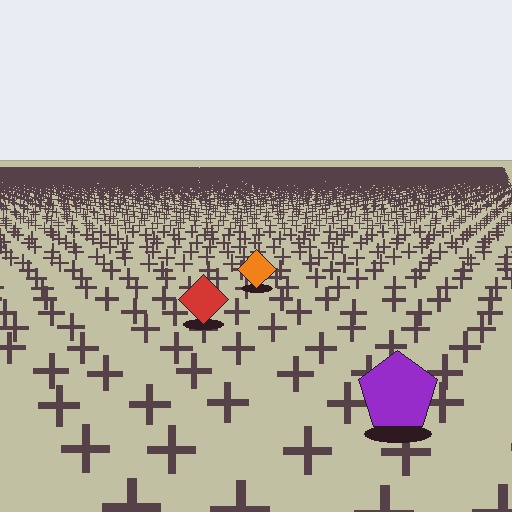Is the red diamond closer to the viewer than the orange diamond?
Yes. The red diamond is closer — you can tell from the texture gradient: the ground texture is coarser near it.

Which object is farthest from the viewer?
The orange diamond is farthest from the viewer. It appears smaller and the ground texture around it is denser.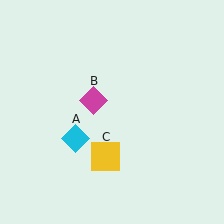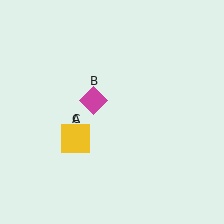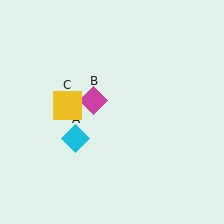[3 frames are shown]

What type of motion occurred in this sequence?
The yellow square (object C) rotated clockwise around the center of the scene.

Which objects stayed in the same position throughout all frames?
Cyan diamond (object A) and magenta diamond (object B) remained stationary.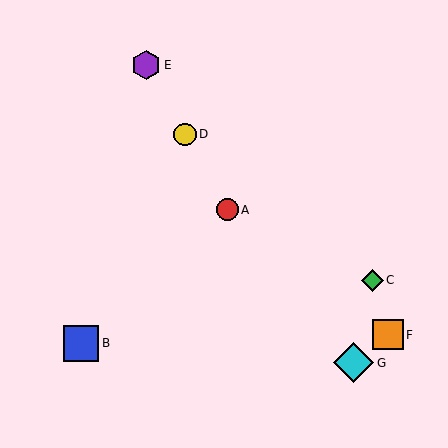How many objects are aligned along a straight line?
3 objects (A, D, E) are aligned along a straight line.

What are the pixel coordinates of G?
Object G is at (354, 363).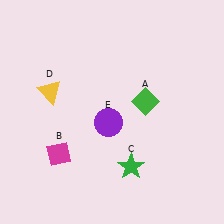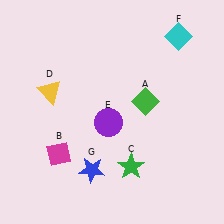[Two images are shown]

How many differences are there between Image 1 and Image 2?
There are 2 differences between the two images.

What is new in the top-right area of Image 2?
A cyan diamond (F) was added in the top-right area of Image 2.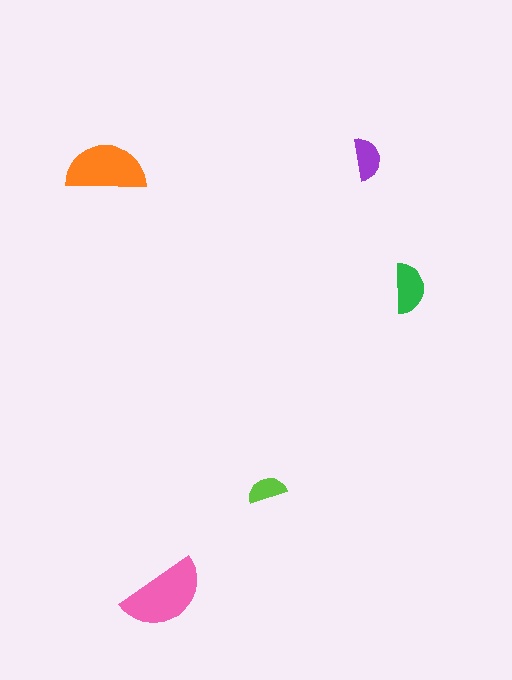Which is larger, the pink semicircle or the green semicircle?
The pink one.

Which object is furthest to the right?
The green semicircle is rightmost.